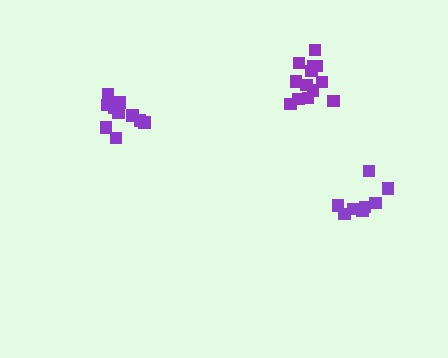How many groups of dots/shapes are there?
There are 3 groups.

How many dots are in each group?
Group 1: 9 dots, Group 2: 13 dots, Group 3: 10 dots (32 total).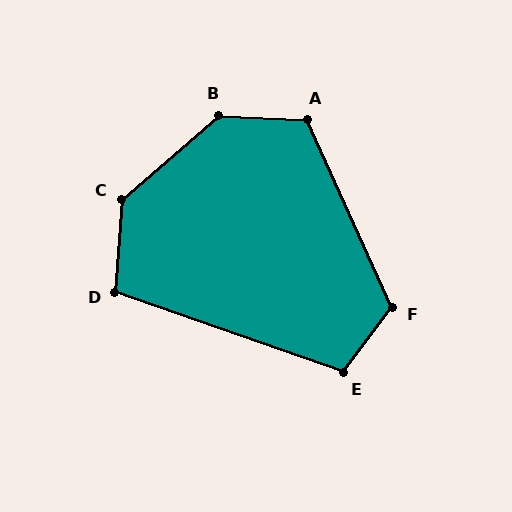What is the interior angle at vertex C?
Approximately 135 degrees (obtuse).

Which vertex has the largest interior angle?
B, at approximately 136 degrees.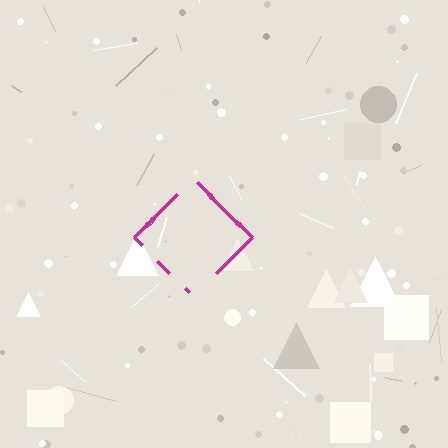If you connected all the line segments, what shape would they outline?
They would outline a diamond.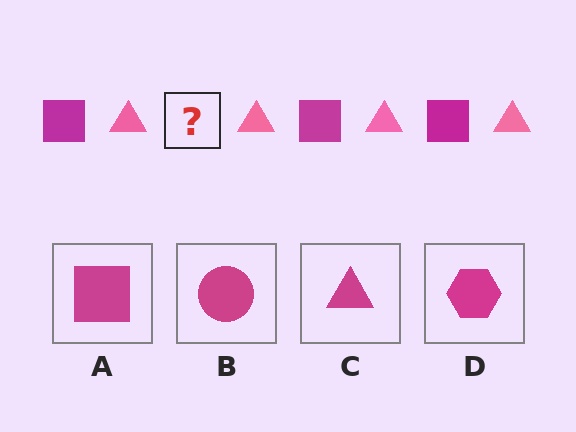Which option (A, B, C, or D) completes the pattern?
A.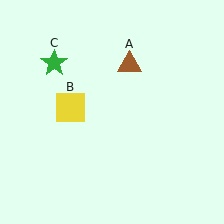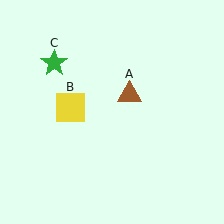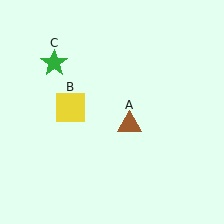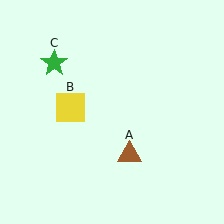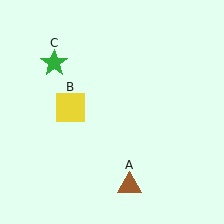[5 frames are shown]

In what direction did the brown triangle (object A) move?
The brown triangle (object A) moved down.